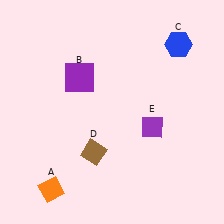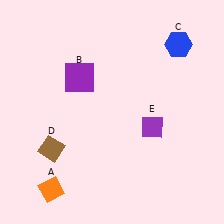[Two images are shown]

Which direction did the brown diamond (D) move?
The brown diamond (D) moved left.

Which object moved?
The brown diamond (D) moved left.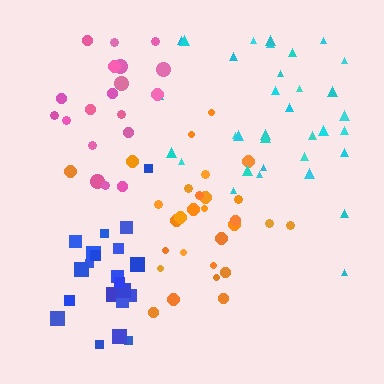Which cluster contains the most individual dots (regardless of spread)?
Cyan (35).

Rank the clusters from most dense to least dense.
blue, cyan, orange, pink.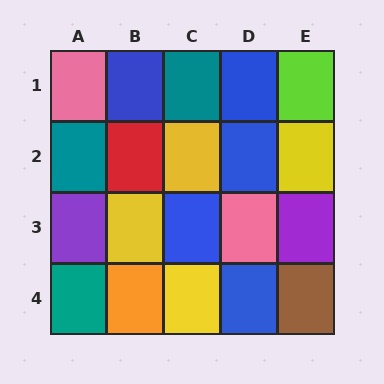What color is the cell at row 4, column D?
Blue.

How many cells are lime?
1 cell is lime.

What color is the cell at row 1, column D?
Blue.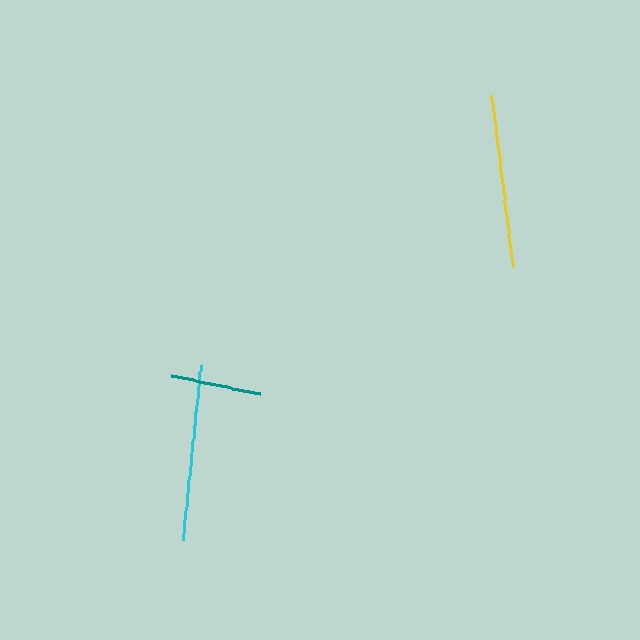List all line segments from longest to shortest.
From longest to shortest: cyan, yellow, teal.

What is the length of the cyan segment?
The cyan segment is approximately 176 pixels long.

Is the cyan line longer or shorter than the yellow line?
The cyan line is longer than the yellow line.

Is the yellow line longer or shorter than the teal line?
The yellow line is longer than the teal line.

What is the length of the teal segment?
The teal segment is approximately 91 pixels long.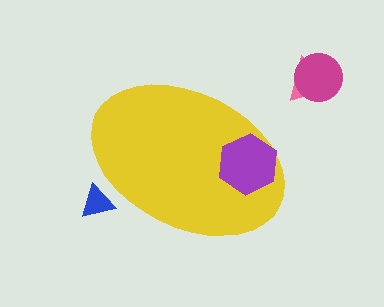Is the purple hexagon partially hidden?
No, the purple hexagon is fully visible.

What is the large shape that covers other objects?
A yellow ellipse.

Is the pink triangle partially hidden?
No, the pink triangle is fully visible.